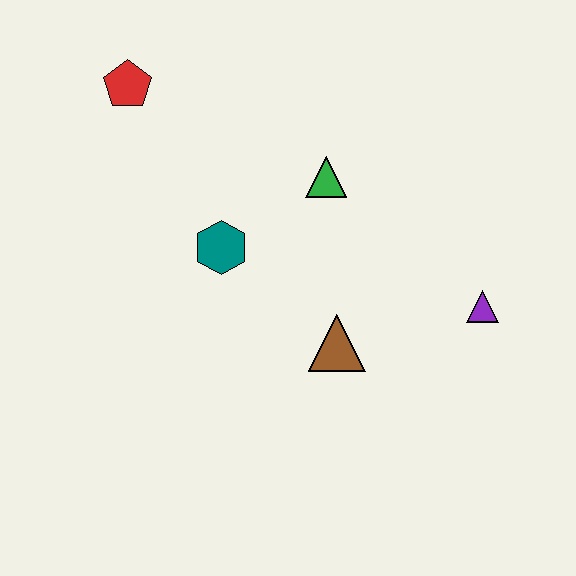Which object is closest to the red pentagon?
The teal hexagon is closest to the red pentagon.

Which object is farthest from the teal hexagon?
The purple triangle is farthest from the teal hexagon.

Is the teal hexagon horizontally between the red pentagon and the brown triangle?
Yes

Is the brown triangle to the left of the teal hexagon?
No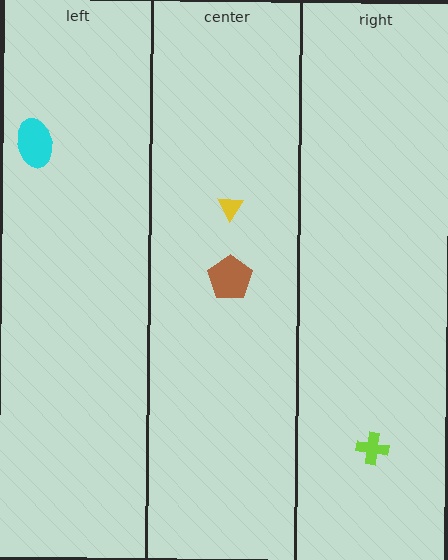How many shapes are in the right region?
1.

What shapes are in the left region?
The cyan ellipse.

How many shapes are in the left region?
1.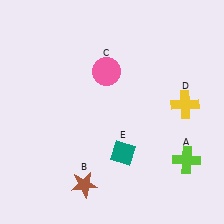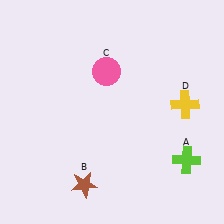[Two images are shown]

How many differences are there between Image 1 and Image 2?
There is 1 difference between the two images.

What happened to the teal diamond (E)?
The teal diamond (E) was removed in Image 2. It was in the bottom-right area of Image 1.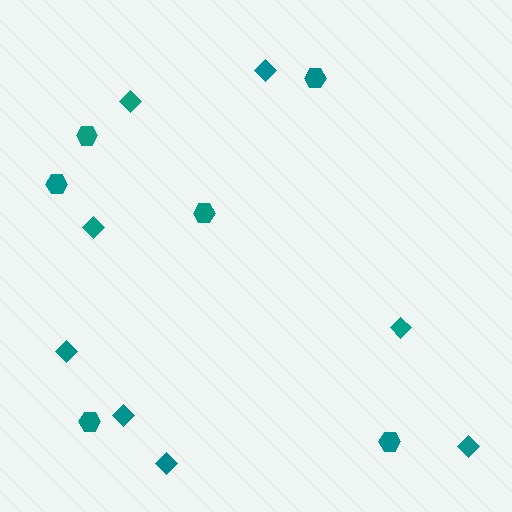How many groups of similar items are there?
There are 2 groups: one group of hexagons (6) and one group of diamonds (8).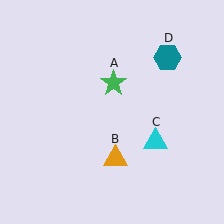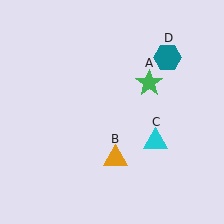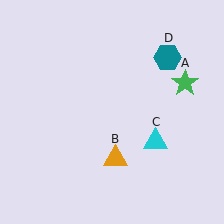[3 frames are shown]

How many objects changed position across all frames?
1 object changed position: green star (object A).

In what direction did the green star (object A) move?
The green star (object A) moved right.